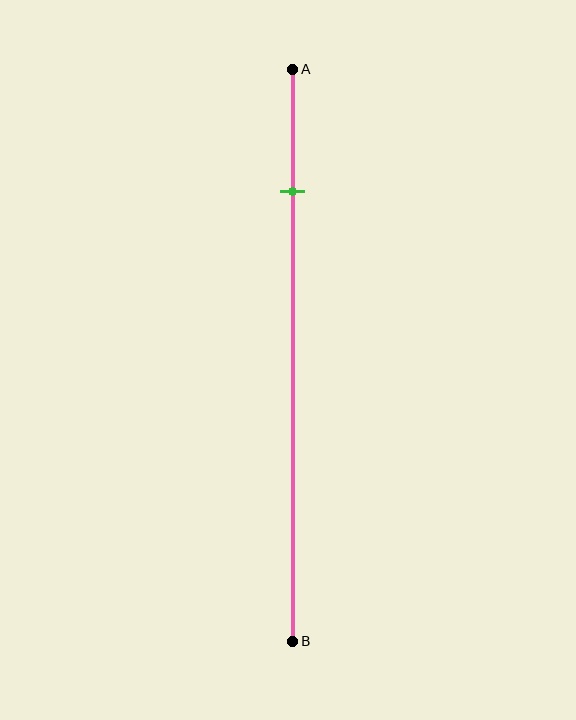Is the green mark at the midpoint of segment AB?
No, the mark is at about 20% from A, not at the 50% midpoint.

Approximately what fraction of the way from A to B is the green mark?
The green mark is approximately 20% of the way from A to B.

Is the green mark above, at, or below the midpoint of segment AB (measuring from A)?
The green mark is above the midpoint of segment AB.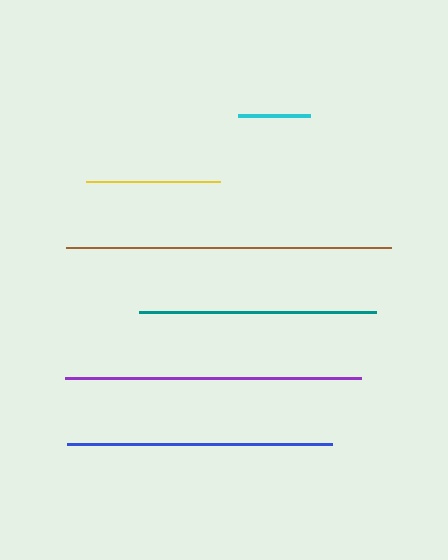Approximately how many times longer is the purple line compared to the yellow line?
The purple line is approximately 2.2 times the length of the yellow line.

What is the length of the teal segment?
The teal segment is approximately 237 pixels long.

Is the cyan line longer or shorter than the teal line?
The teal line is longer than the cyan line.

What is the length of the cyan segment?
The cyan segment is approximately 72 pixels long.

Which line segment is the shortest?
The cyan line is the shortest at approximately 72 pixels.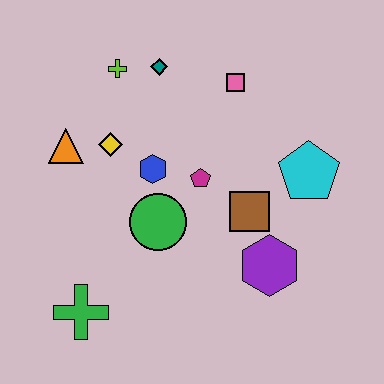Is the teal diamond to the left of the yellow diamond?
No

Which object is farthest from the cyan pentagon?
The green cross is farthest from the cyan pentagon.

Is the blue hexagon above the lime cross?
No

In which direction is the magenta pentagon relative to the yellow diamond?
The magenta pentagon is to the right of the yellow diamond.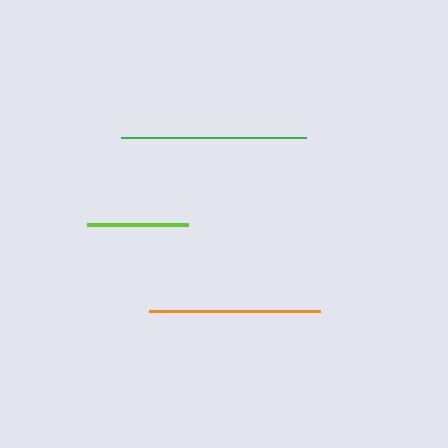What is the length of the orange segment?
The orange segment is approximately 171 pixels long.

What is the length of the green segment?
The green segment is approximately 185 pixels long.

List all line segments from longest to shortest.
From longest to shortest: green, orange, lime.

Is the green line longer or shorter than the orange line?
The green line is longer than the orange line.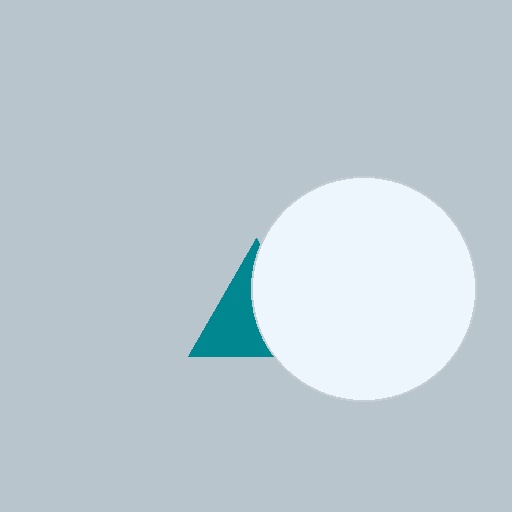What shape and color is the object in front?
The object in front is a white circle.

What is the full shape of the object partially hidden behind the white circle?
The partially hidden object is a teal triangle.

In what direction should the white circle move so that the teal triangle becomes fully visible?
The white circle should move right. That is the shortest direction to clear the overlap and leave the teal triangle fully visible.